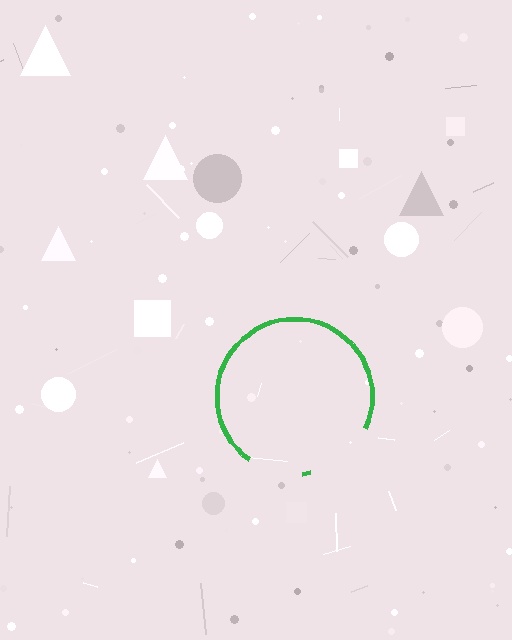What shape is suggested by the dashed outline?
The dashed outline suggests a circle.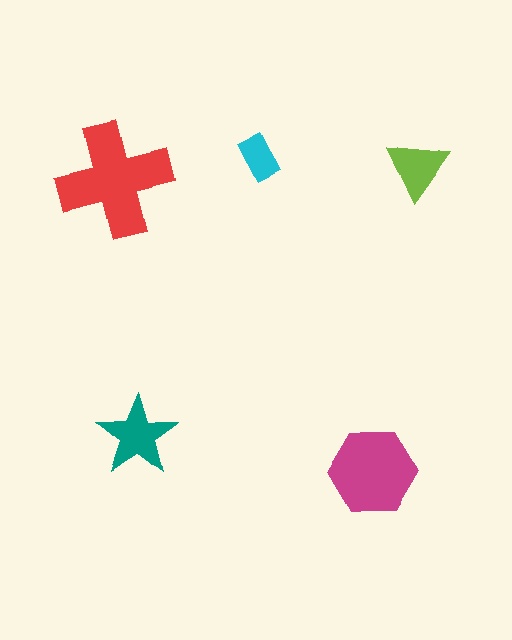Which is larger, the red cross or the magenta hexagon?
The red cross.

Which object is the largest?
The red cross.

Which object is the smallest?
The cyan rectangle.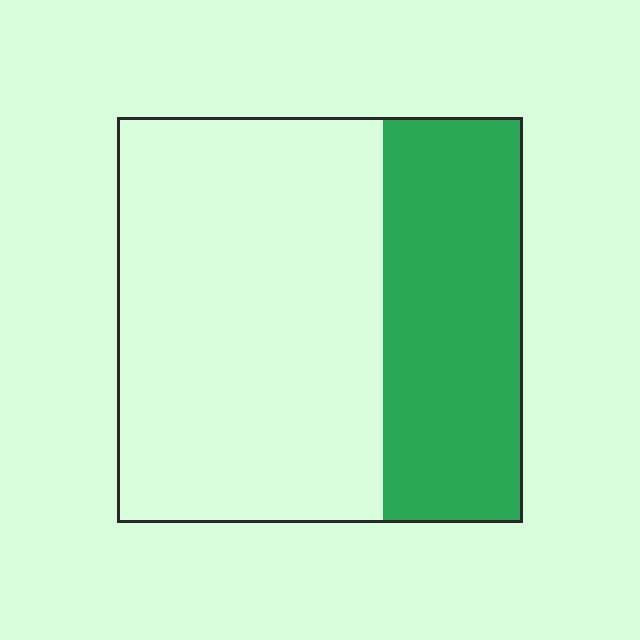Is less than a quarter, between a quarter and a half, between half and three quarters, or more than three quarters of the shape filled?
Between a quarter and a half.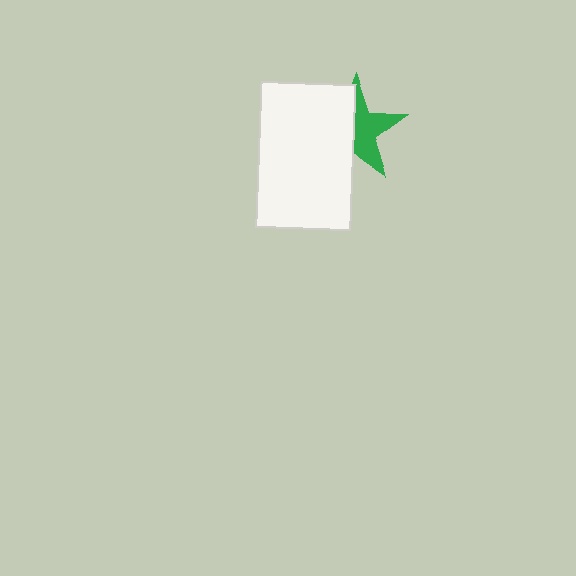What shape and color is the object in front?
The object in front is a white rectangle.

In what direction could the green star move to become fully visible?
The green star could move right. That would shift it out from behind the white rectangle entirely.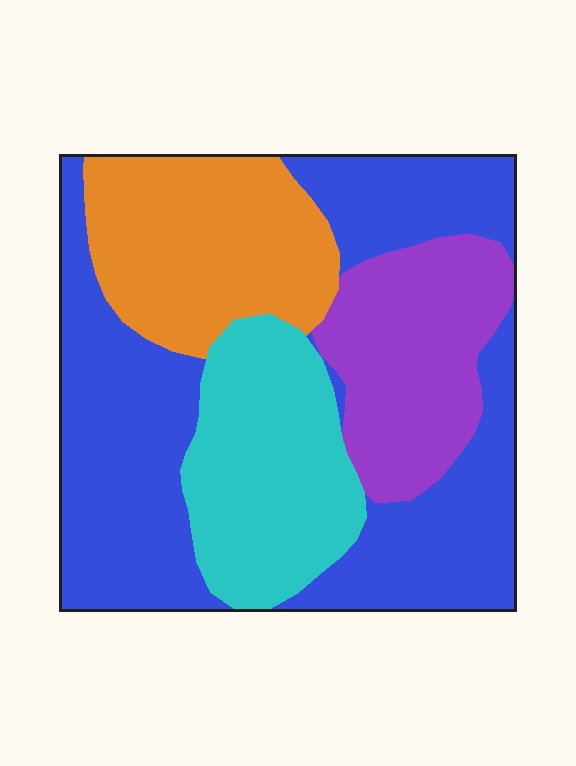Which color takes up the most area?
Blue, at roughly 45%.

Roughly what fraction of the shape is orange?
Orange takes up less than a quarter of the shape.